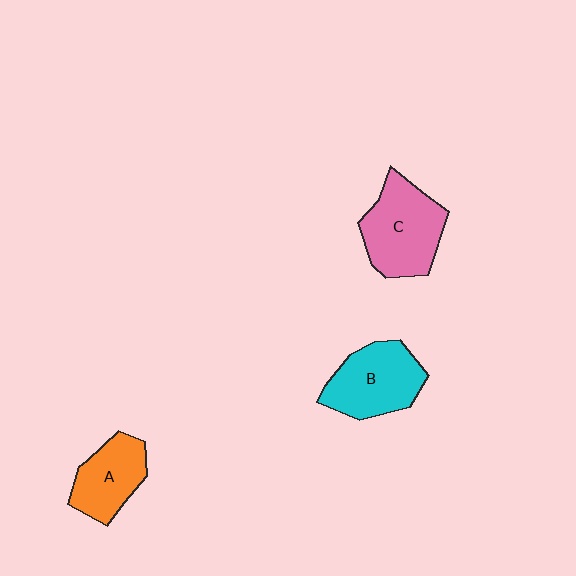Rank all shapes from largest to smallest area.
From largest to smallest: C (pink), B (cyan), A (orange).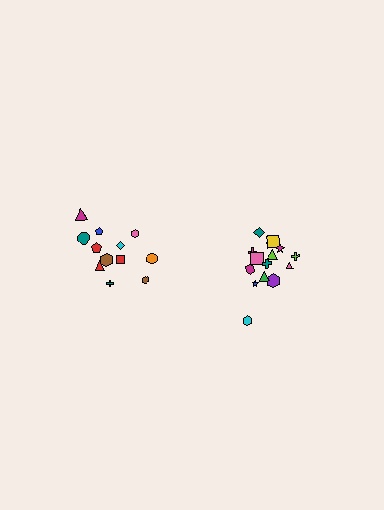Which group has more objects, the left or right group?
The right group.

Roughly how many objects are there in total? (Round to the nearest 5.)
Roughly 25 objects in total.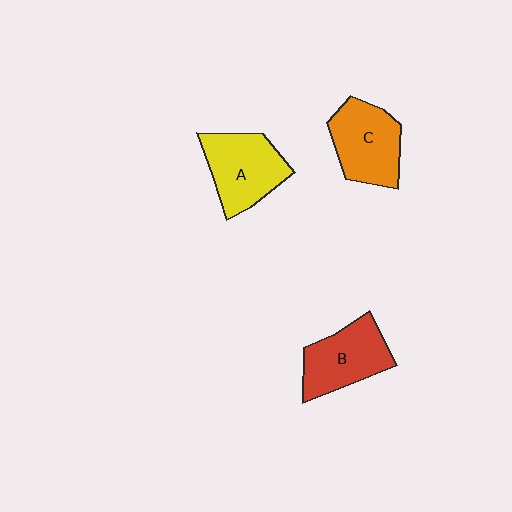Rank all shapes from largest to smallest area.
From largest to smallest: A (yellow), C (orange), B (red).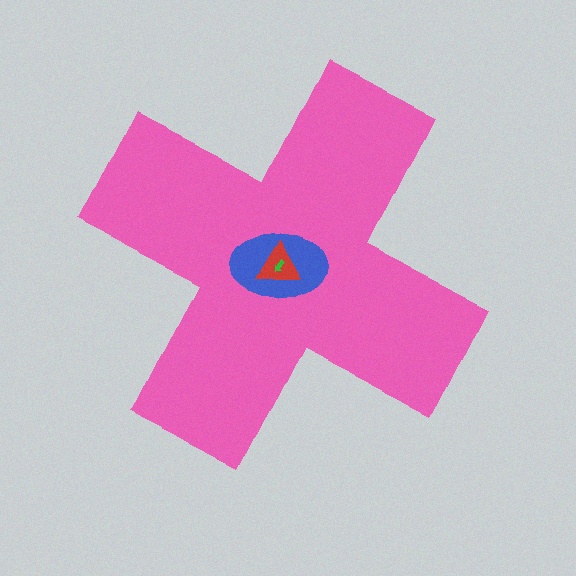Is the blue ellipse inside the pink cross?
Yes.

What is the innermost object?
The green arrow.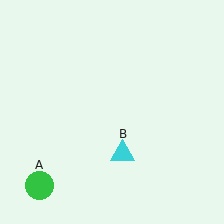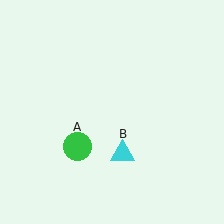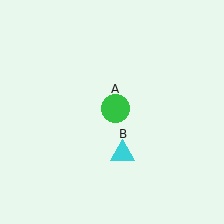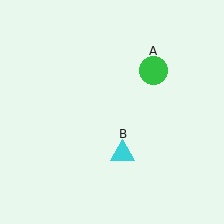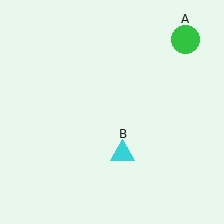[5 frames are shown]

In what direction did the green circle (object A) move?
The green circle (object A) moved up and to the right.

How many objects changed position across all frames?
1 object changed position: green circle (object A).